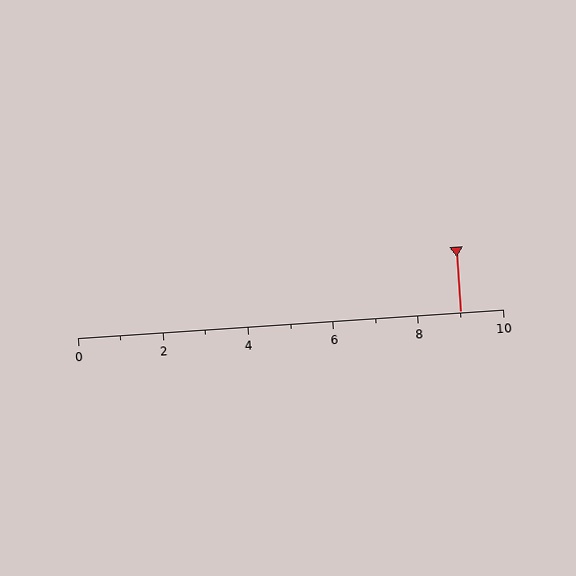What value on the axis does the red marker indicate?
The marker indicates approximately 9.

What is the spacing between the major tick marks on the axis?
The major ticks are spaced 2 apart.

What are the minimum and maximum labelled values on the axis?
The axis runs from 0 to 10.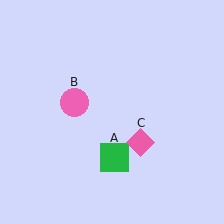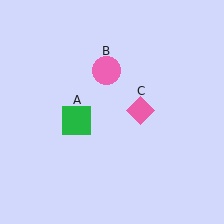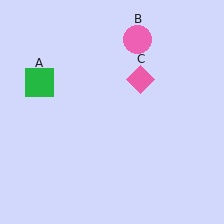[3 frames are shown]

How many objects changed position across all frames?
3 objects changed position: green square (object A), pink circle (object B), pink diamond (object C).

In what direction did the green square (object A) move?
The green square (object A) moved up and to the left.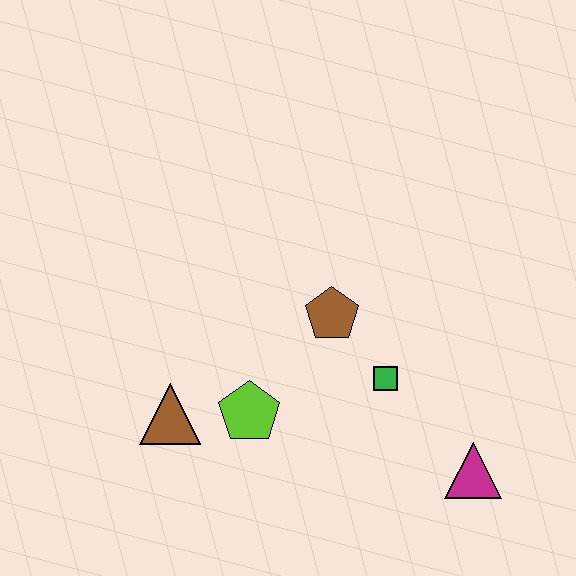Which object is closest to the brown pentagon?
The green square is closest to the brown pentagon.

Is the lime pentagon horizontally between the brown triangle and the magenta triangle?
Yes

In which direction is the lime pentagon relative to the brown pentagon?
The lime pentagon is below the brown pentagon.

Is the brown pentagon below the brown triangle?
No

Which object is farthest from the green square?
The brown triangle is farthest from the green square.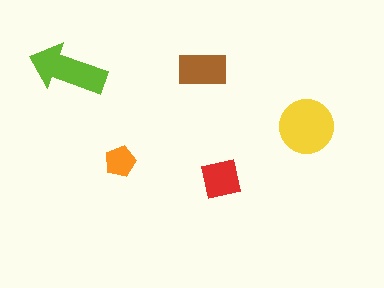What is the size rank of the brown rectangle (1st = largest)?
3rd.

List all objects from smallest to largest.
The orange pentagon, the red square, the brown rectangle, the lime arrow, the yellow circle.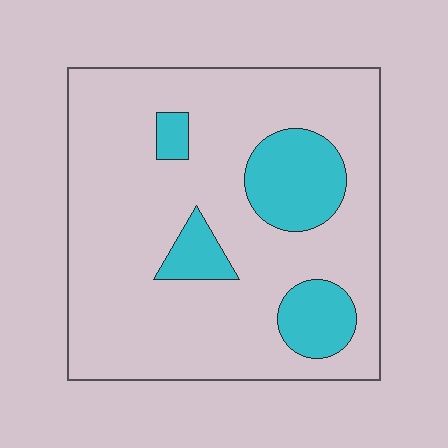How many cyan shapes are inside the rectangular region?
4.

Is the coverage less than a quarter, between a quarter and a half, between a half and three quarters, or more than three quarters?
Less than a quarter.